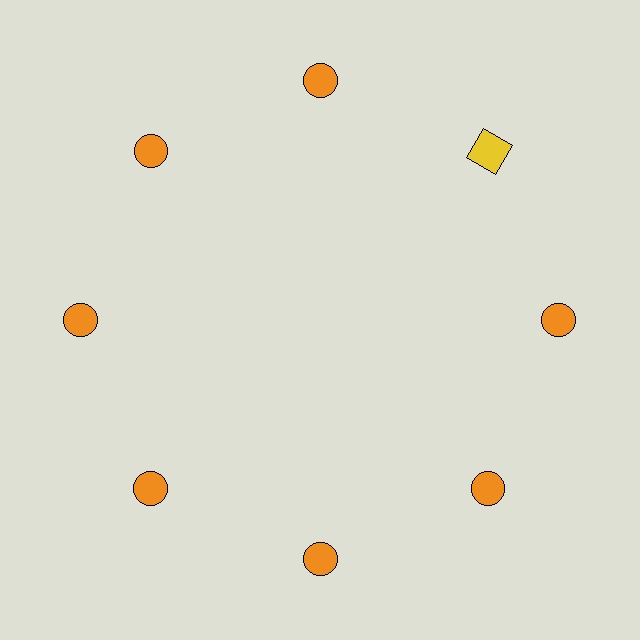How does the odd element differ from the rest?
It differs in both color (yellow instead of orange) and shape (square instead of circle).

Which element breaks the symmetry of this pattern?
The yellow square at roughly the 2 o'clock position breaks the symmetry. All other shapes are orange circles.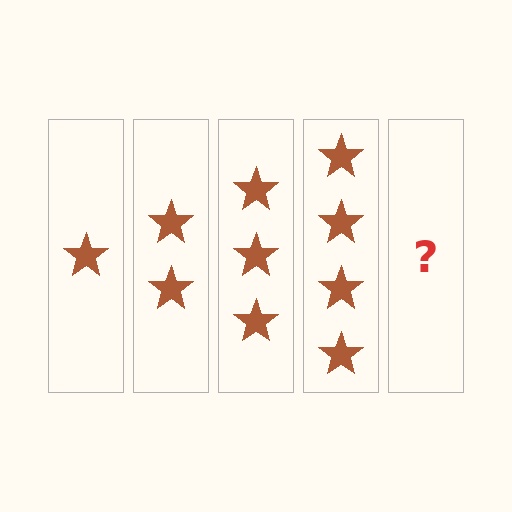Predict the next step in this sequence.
The next step is 5 stars.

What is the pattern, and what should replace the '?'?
The pattern is that each step adds one more star. The '?' should be 5 stars.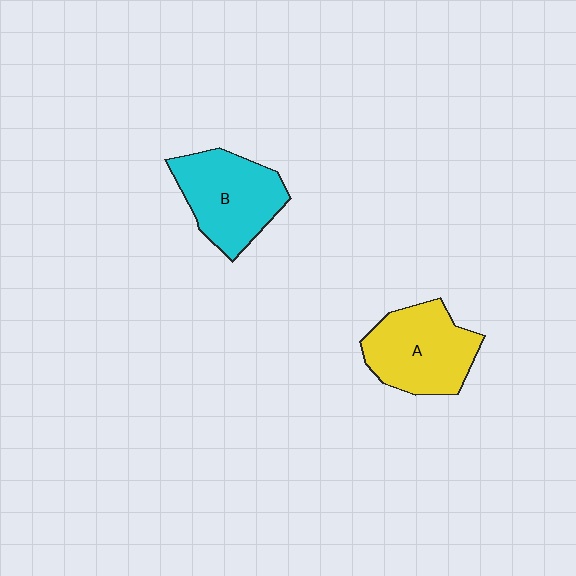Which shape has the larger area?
Shape A (yellow).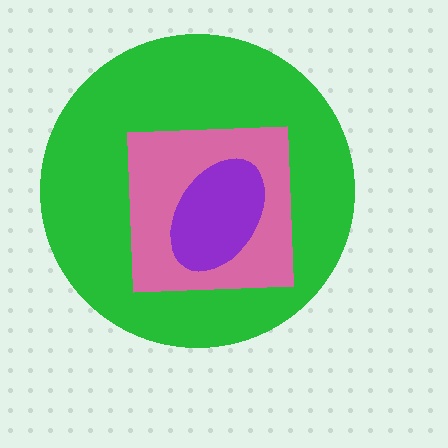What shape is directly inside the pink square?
The purple ellipse.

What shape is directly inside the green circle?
The pink square.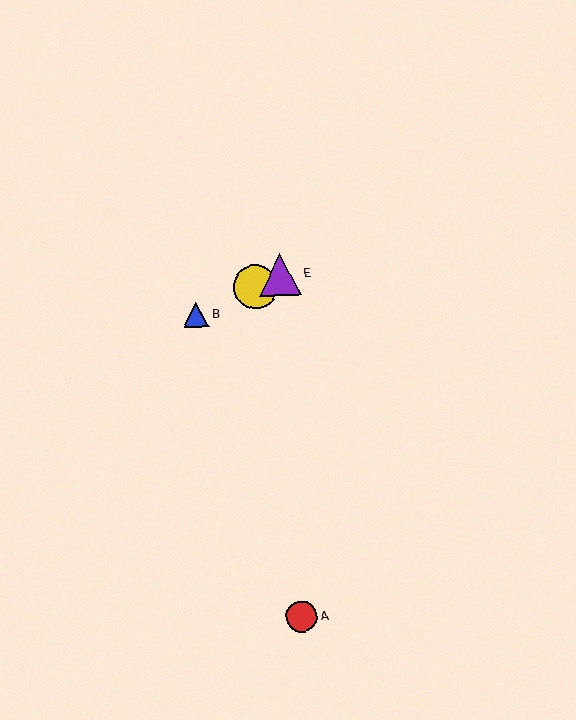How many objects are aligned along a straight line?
4 objects (B, C, D, E) are aligned along a straight line.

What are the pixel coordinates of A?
Object A is at (302, 617).